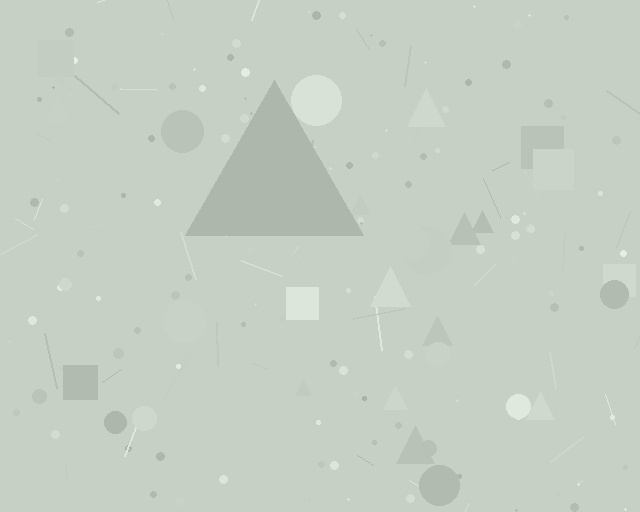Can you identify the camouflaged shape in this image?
The camouflaged shape is a triangle.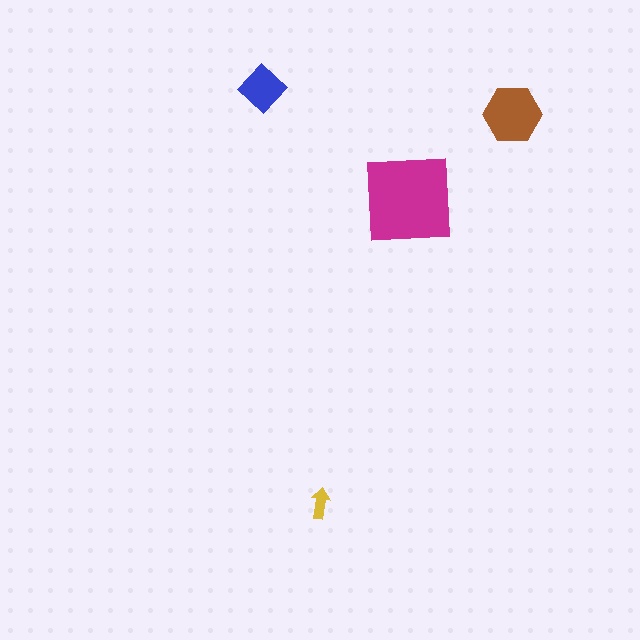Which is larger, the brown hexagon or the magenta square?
The magenta square.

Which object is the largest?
The magenta square.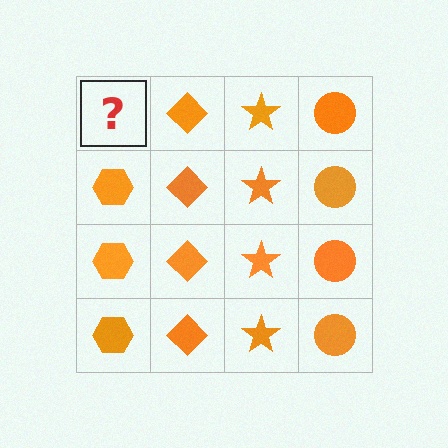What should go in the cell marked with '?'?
The missing cell should contain an orange hexagon.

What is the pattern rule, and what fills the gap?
The rule is that each column has a consistent shape. The gap should be filled with an orange hexagon.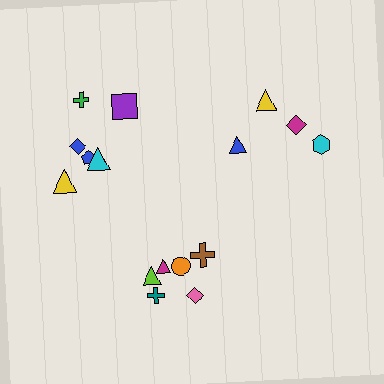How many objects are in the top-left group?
There are 6 objects.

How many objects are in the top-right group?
There are 4 objects.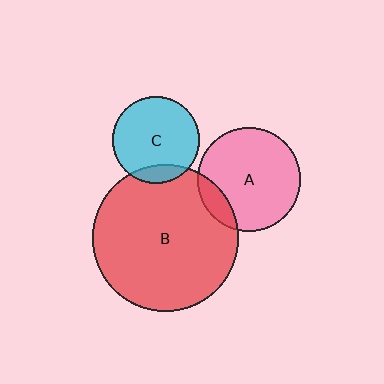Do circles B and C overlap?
Yes.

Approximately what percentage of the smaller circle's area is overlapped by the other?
Approximately 15%.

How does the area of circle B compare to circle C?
Approximately 2.9 times.